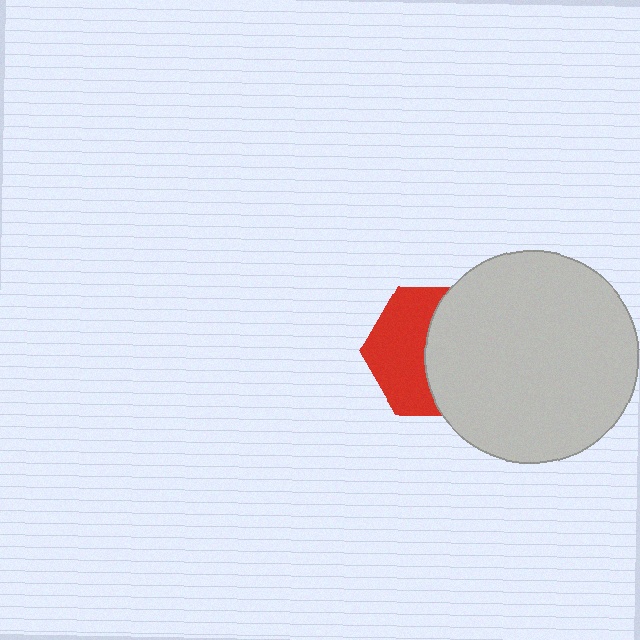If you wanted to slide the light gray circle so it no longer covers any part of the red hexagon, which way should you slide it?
Slide it right — that is the most direct way to separate the two shapes.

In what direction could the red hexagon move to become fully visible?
The red hexagon could move left. That would shift it out from behind the light gray circle entirely.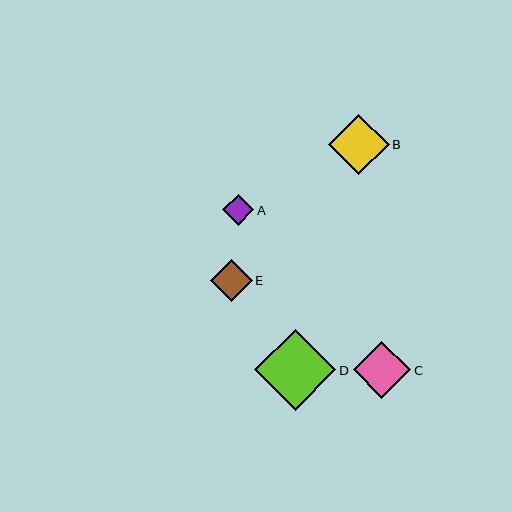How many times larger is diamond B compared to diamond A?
Diamond B is approximately 2.0 times the size of diamond A.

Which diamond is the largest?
Diamond D is the largest with a size of approximately 81 pixels.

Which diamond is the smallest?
Diamond A is the smallest with a size of approximately 31 pixels.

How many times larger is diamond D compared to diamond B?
Diamond D is approximately 1.3 times the size of diamond B.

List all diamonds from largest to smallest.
From largest to smallest: D, B, C, E, A.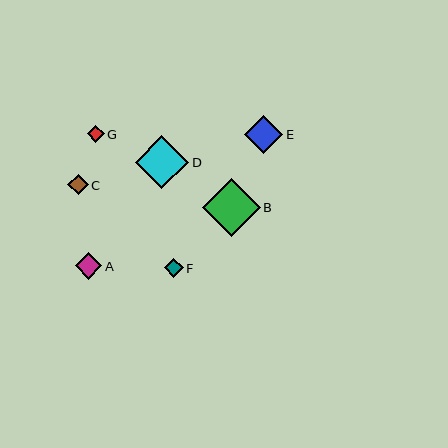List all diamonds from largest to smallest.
From largest to smallest: B, D, E, A, C, F, G.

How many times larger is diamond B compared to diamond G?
Diamond B is approximately 3.4 times the size of diamond G.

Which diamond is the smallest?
Diamond G is the smallest with a size of approximately 17 pixels.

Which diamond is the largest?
Diamond B is the largest with a size of approximately 58 pixels.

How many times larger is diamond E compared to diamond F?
Diamond E is approximately 2.1 times the size of diamond F.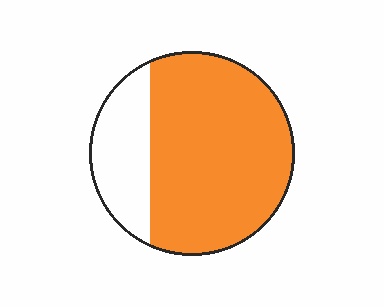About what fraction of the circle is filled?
About three quarters (3/4).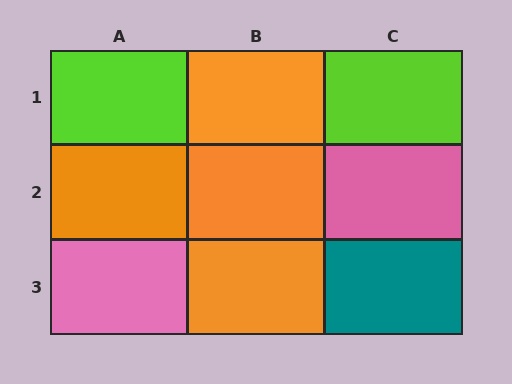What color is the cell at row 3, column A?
Pink.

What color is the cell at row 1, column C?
Lime.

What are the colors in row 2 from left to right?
Orange, orange, pink.